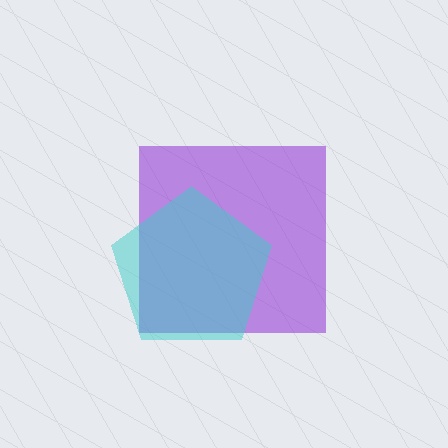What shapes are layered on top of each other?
The layered shapes are: a purple square, a cyan pentagon.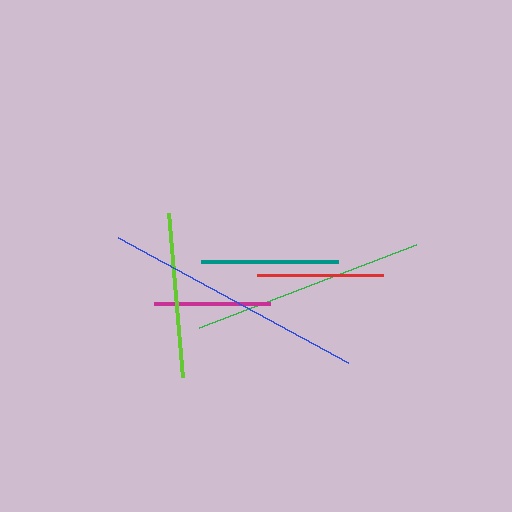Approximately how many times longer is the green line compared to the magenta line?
The green line is approximately 2.0 times the length of the magenta line.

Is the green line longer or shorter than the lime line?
The green line is longer than the lime line.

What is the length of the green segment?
The green segment is approximately 233 pixels long.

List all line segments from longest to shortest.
From longest to shortest: blue, green, lime, teal, red, magenta.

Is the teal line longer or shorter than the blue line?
The blue line is longer than the teal line.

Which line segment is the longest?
The blue line is the longest at approximately 262 pixels.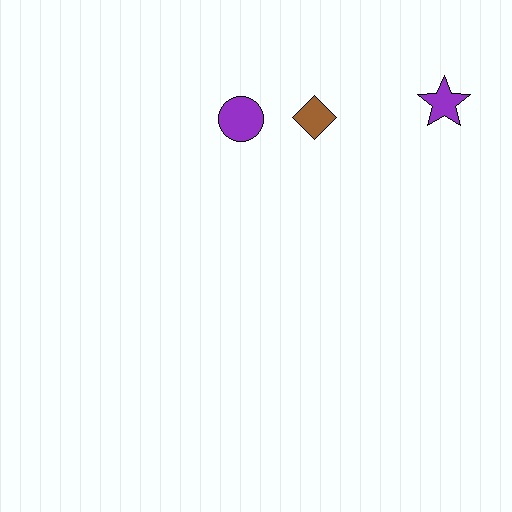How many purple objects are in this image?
There are 2 purple objects.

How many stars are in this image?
There is 1 star.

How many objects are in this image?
There are 3 objects.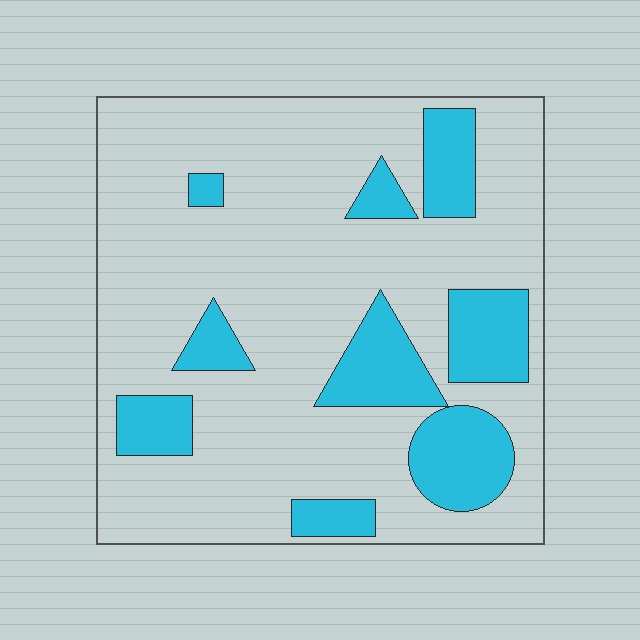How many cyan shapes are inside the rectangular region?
9.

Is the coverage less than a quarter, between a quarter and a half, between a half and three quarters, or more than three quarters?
Less than a quarter.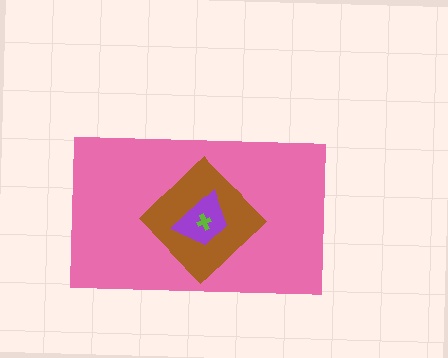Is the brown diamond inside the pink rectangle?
Yes.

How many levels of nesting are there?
4.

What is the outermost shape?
The pink rectangle.